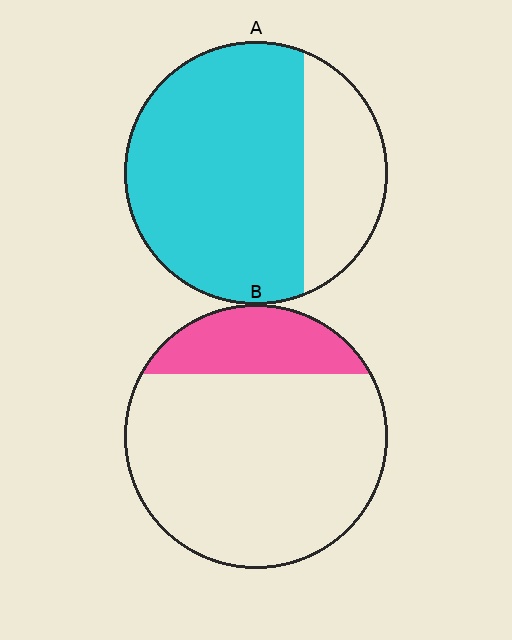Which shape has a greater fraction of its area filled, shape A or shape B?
Shape A.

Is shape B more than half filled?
No.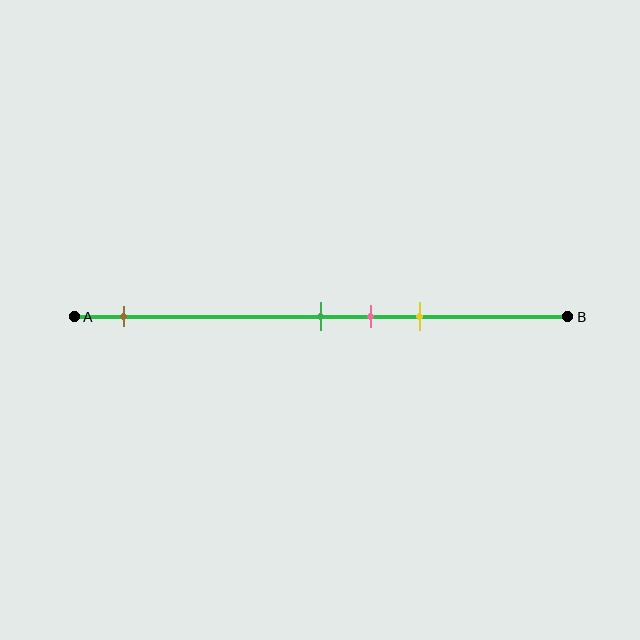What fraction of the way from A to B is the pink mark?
The pink mark is approximately 60% (0.6) of the way from A to B.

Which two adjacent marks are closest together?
The green and pink marks are the closest adjacent pair.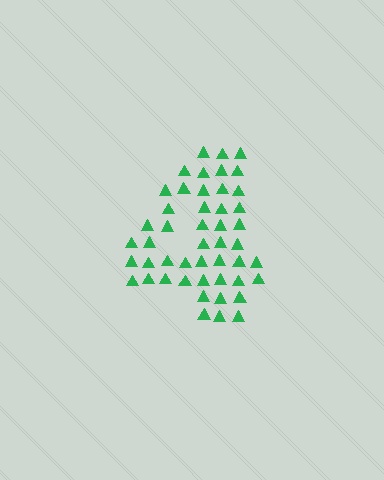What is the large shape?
The large shape is the digit 4.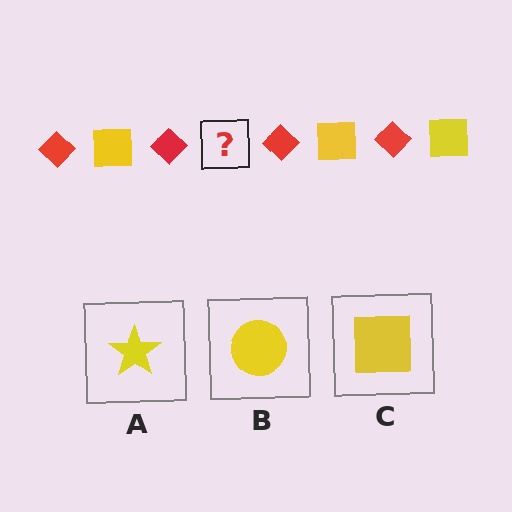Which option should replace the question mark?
Option C.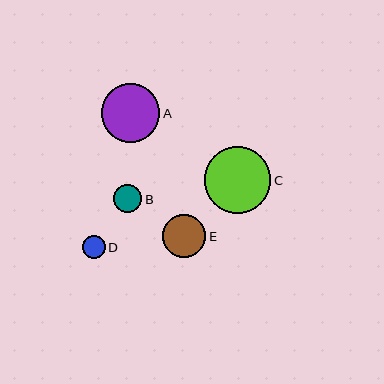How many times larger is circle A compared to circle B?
Circle A is approximately 2.0 times the size of circle B.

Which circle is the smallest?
Circle D is the smallest with a size of approximately 23 pixels.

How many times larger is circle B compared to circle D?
Circle B is approximately 1.3 times the size of circle D.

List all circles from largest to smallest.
From largest to smallest: C, A, E, B, D.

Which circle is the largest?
Circle C is the largest with a size of approximately 67 pixels.